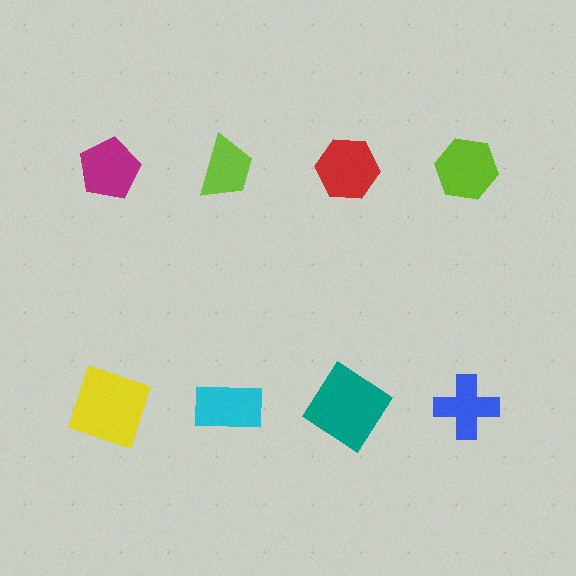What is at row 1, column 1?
A magenta pentagon.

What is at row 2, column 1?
A yellow square.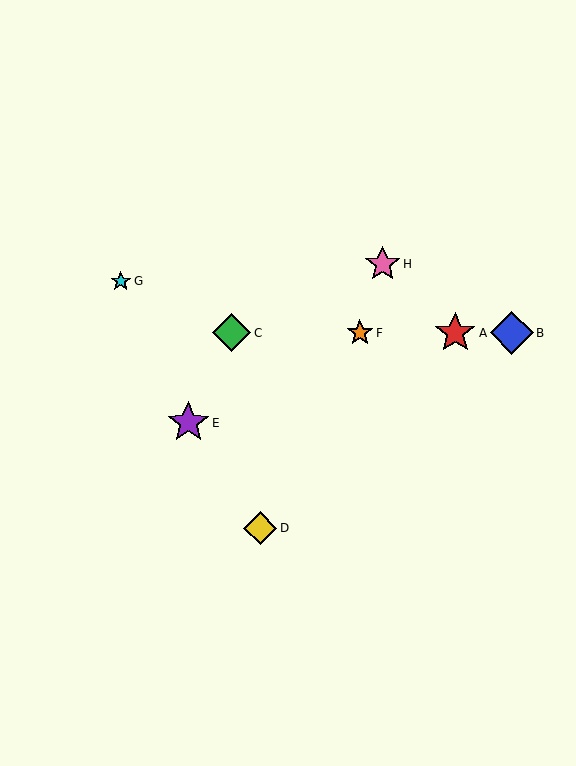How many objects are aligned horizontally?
4 objects (A, B, C, F) are aligned horizontally.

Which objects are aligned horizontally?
Objects A, B, C, F are aligned horizontally.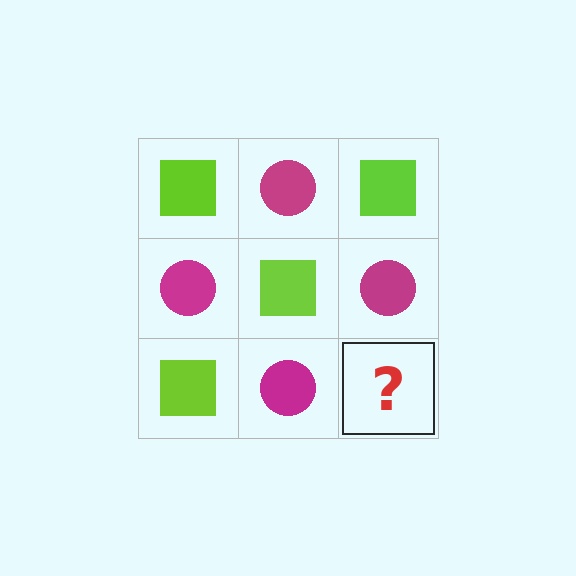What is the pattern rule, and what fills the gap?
The rule is that it alternates lime square and magenta circle in a checkerboard pattern. The gap should be filled with a lime square.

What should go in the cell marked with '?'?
The missing cell should contain a lime square.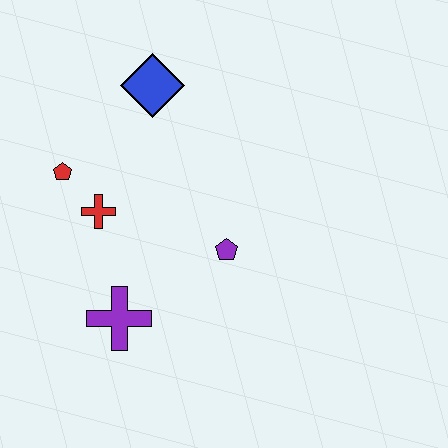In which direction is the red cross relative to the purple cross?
The red cross is above the purple cross.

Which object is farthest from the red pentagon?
The purple pentagon is farthest from the red pentagon.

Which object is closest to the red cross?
The red pentagon is closest to the red cross.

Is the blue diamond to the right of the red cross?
Yes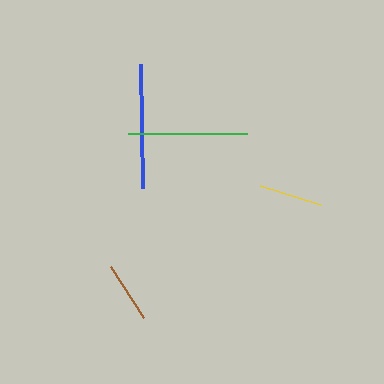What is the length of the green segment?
The green segment is approximately 119 pixels long.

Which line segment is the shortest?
The brown line is the shortest at approximately 60 pixels.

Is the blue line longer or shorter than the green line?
The blue line is longer than the green line.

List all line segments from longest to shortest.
From longest to shortest: blue, green, yellow, brown.